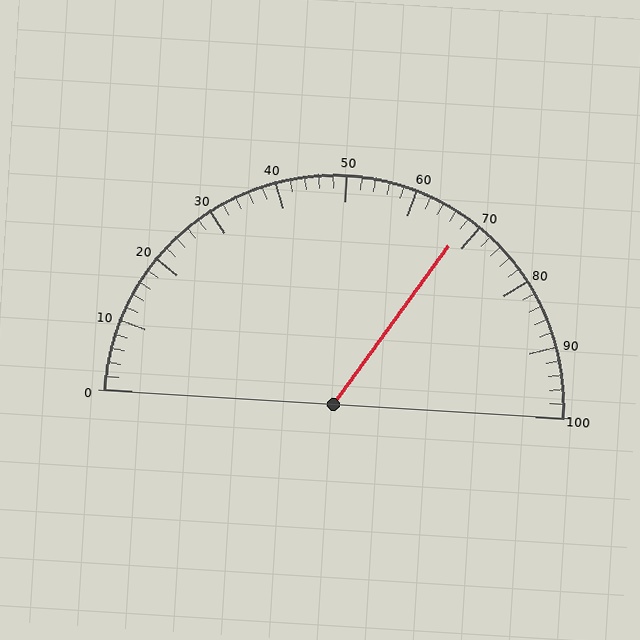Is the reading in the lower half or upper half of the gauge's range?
The reading is in the upper half of the range (0 to 100).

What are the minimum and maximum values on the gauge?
The gauge ranges from 0 to 100.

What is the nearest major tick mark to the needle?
The nearest major tick mark is 70.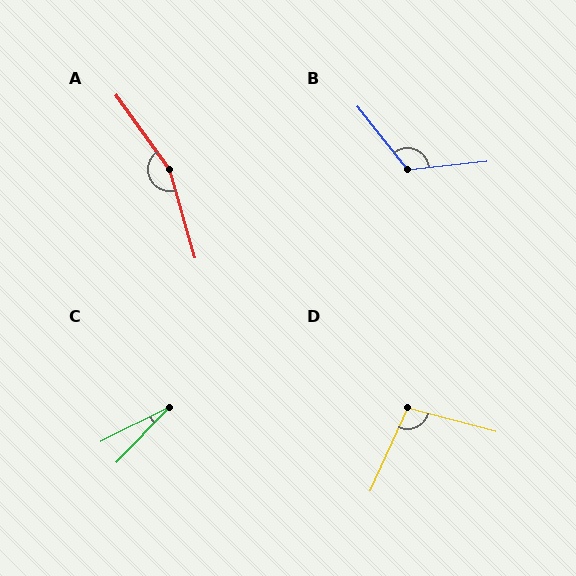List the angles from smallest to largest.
C (19°), D (100°), B (123°), A (160°).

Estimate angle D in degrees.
Approximately 100 degrees.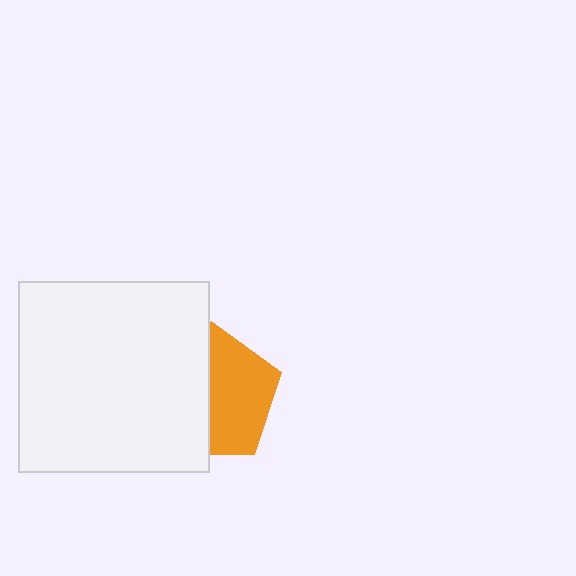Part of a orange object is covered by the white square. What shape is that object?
It is a pentagon.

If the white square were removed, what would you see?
You would see the complete orange pentagon.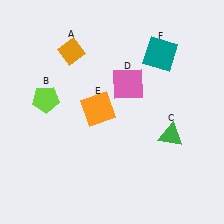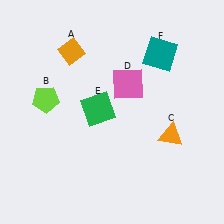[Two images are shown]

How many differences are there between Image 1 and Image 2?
There are 2 differences between the two images.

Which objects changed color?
C changed from green to orange. E changed from orange to green.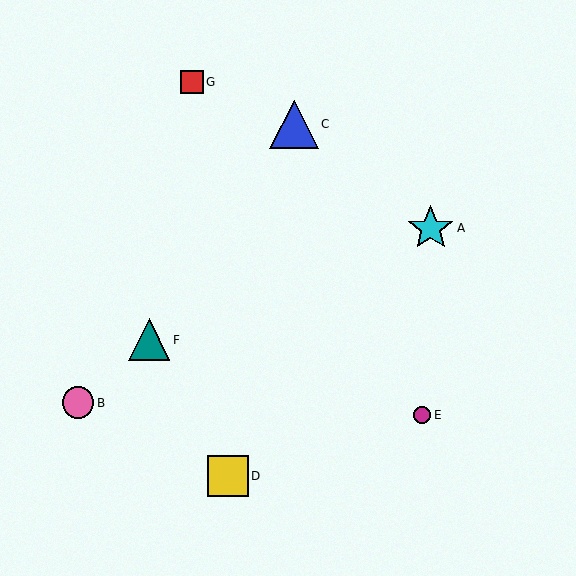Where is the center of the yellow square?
The center of the yellow square is at (228, 476).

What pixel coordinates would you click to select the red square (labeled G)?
Click at (192, 82) to select the red square G.